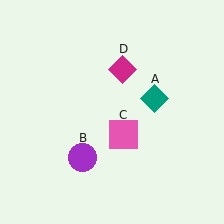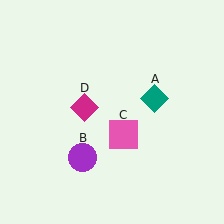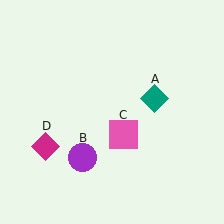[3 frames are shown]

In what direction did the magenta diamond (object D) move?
The magenta diamond (object D) moved down and to the left.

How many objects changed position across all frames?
1 object changed position: magenta diamond (object D).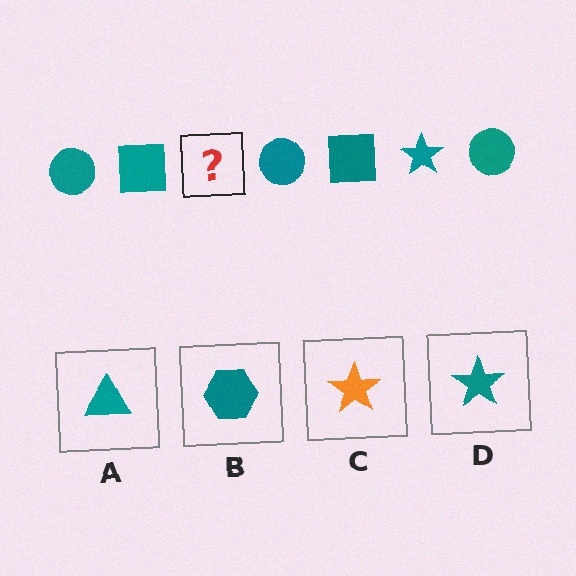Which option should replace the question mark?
Option D.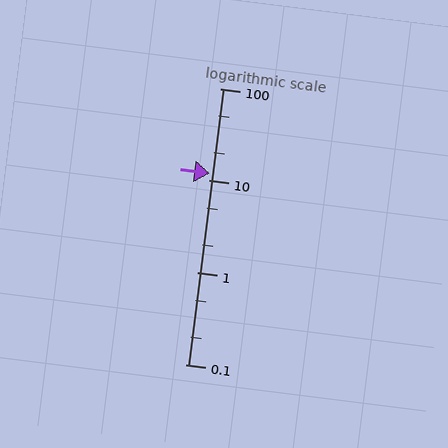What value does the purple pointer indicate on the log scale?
The pointer indicates approximately 12.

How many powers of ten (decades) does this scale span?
The scale spans 3 decades, from 0.1 to 100.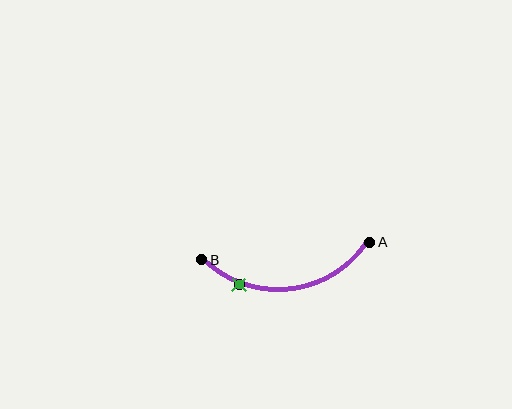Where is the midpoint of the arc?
The arc midpoint is the point on the curve farthest from the straight line joining A and B. It sits below that line.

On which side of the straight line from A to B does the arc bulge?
The arc bulges below the straight line connecting A and B.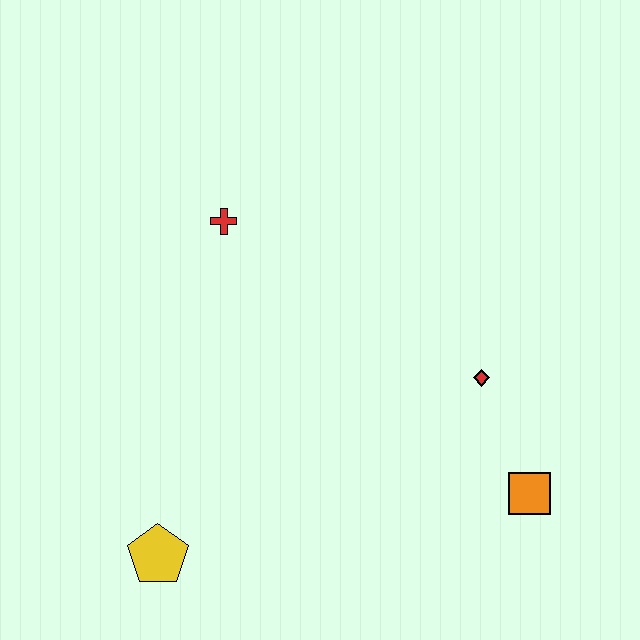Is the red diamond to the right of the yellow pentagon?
Yes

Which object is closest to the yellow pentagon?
The red cross is closest to the yellow pentagon.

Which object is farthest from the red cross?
The orange square is farthest from the red cross.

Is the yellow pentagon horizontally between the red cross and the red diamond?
No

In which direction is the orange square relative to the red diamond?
The orange square is below the red diamond.